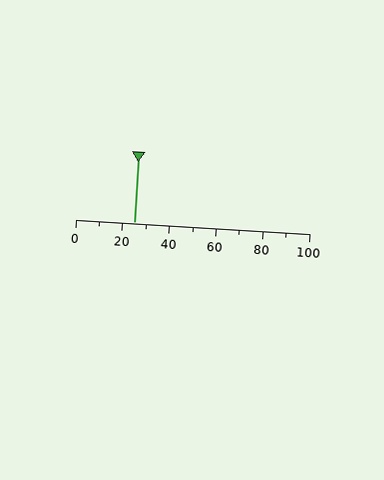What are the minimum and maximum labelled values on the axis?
The axis runs from 0 to 100.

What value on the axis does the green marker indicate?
The marker indicates approximately 25.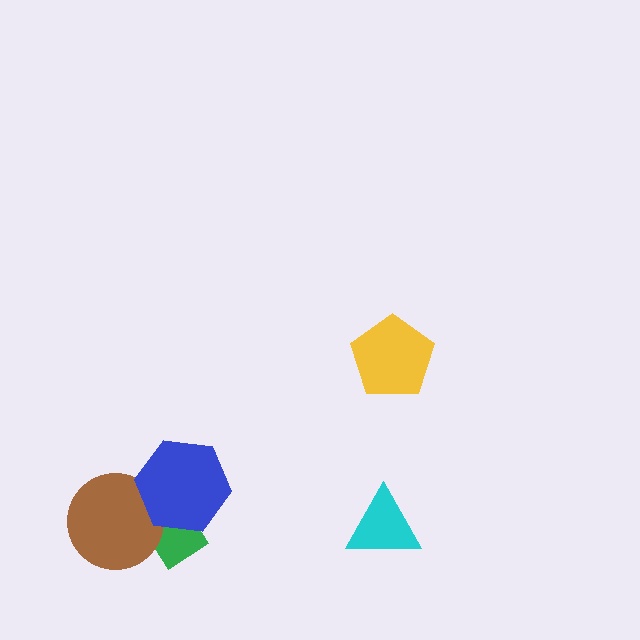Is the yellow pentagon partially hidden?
No, no other shape covers it.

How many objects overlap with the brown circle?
2 objects overlap with the brown circle.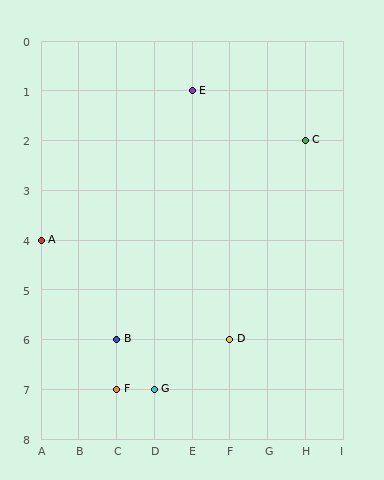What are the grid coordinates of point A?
Point A is at grid coordinates (A, 4).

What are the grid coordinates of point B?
Point B is at grid coordinates (C, 6).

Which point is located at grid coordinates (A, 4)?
Point A is at (A, 4).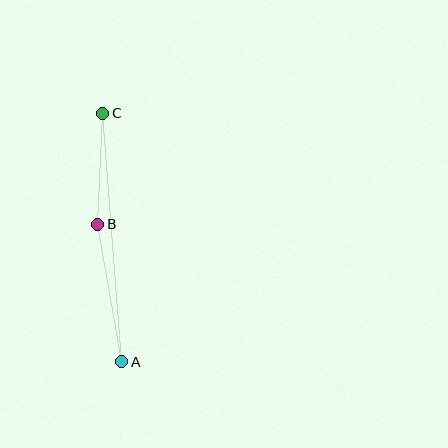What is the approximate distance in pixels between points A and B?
The distance between A and B is approximately 140 pixels.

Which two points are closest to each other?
Points B and C are closest to each other.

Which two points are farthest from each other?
Points A and C are farthest from each other.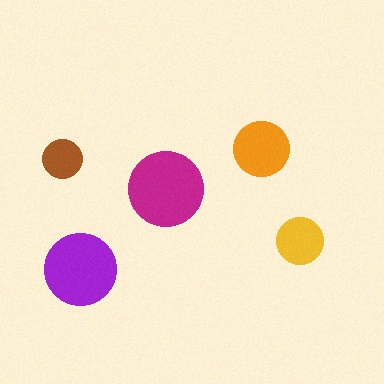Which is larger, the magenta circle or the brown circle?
The magenta one.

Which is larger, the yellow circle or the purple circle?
The purple one.